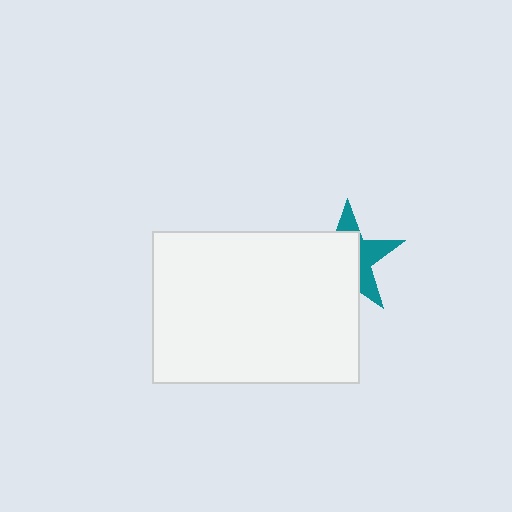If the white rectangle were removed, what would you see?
You would see the complete teal star.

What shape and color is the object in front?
The object in front is a white rectangle.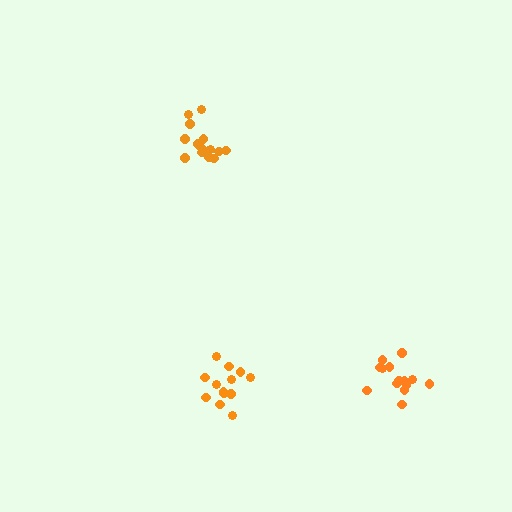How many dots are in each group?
Group 1: 14 dots, Group 2: 13 dots, Group 3: 14 dots (41 total).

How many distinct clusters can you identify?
There are 3 distinct clusters.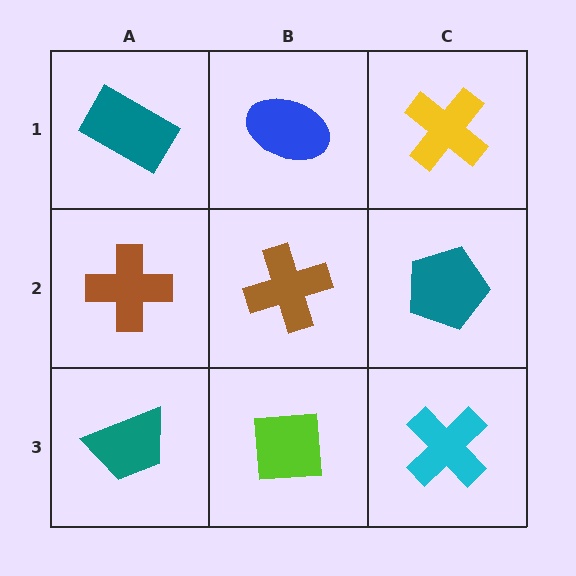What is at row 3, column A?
A teal trapezoid.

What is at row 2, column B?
A brown cross.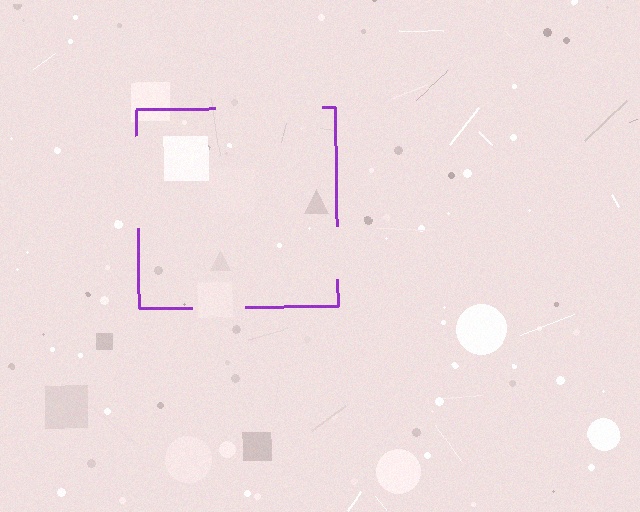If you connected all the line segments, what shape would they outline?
They would outline a square.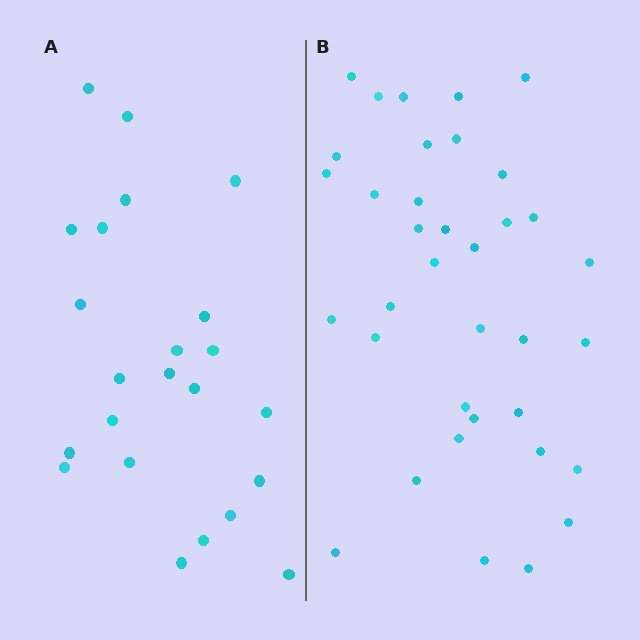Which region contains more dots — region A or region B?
Region B (the right region) has more dots.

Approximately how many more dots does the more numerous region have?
Region B has approximately 15 more dots than region A.